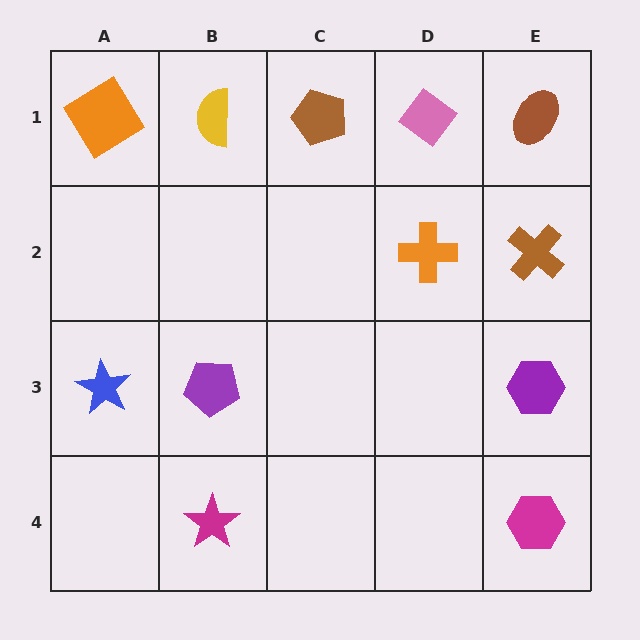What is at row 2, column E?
A brown cross.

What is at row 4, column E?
A magenta hexagon.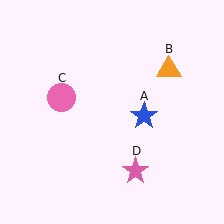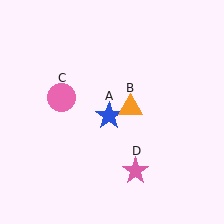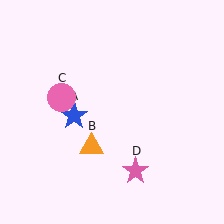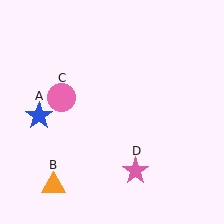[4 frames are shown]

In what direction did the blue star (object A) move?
The blue star (object A) moved left.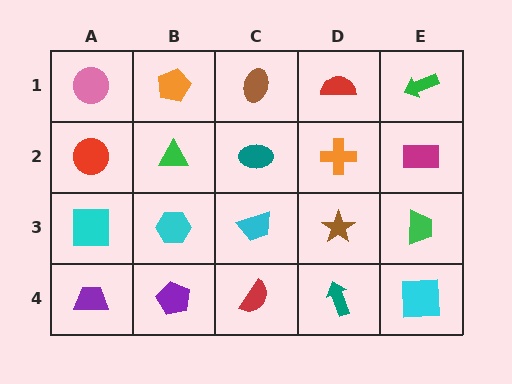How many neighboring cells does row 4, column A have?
2.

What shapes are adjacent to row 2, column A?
A pink circle (row 1, column A), a cyan square (row 3, column A), a green triangle (row 2, column B).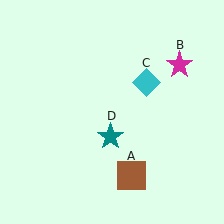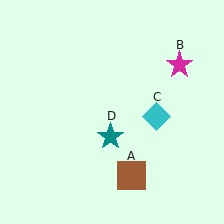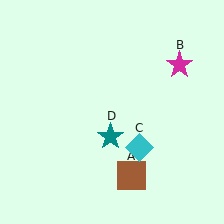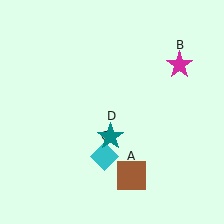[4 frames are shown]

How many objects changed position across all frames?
1 object changed position: cyan diamond (object C).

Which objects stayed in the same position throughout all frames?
Brown square (object A) and magenta star (object B) and teal star (object D) remained stationary.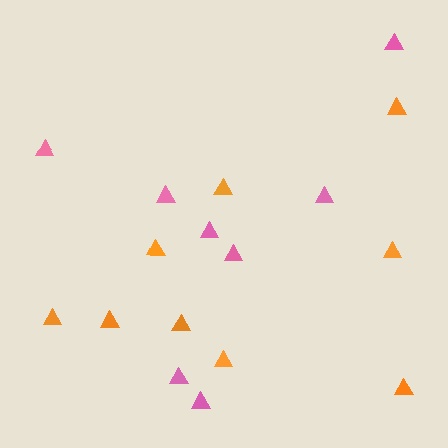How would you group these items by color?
There are 2 groups: one group of orange triangles (9) and one group of pink triangles (8).